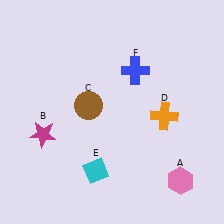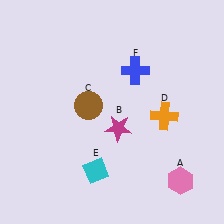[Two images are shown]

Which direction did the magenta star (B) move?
The magenta star (B) moved right.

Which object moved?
The magenta star (B) moved right.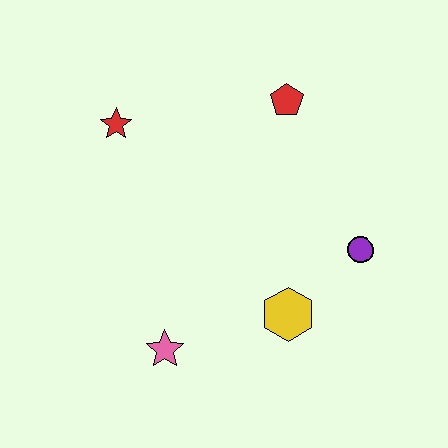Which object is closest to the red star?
The red pentagon is closest to the red star.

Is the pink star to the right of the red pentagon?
No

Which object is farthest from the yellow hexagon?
The red star is farthest from the yellow hexagon.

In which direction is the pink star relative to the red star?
The pink star is below the red star.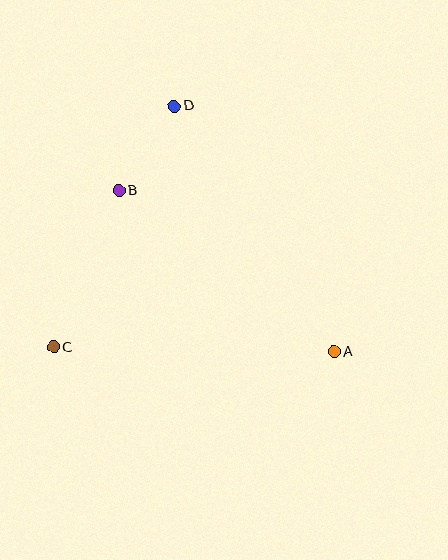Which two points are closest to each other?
Points B and D are closest to each other.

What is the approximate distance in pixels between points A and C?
The distance between A and C is approximately 280 pixels.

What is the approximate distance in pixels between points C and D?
The distance between C and D is approximately 269 pixels.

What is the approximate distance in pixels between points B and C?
The distance between B and C is approximately 170 pixels.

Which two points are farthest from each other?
Points A and D are farthest from each other.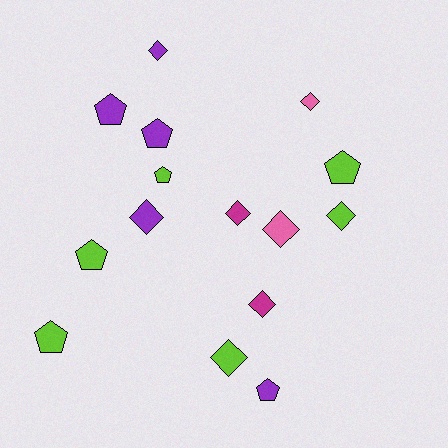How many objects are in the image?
There are 15 objects.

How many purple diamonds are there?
There are 2 purple diamonds.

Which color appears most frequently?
Lime, with 6 objects.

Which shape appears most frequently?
Diamond, with 8 objects.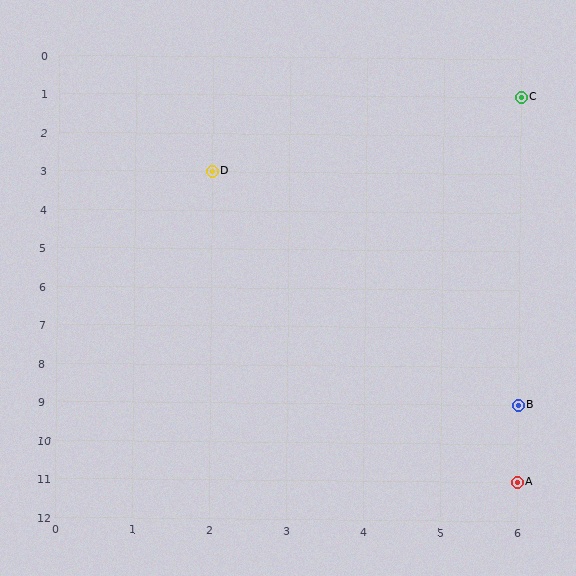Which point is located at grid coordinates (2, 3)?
Point D is at (2, 3).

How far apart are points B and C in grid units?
Points B and C are 8 rows apart.